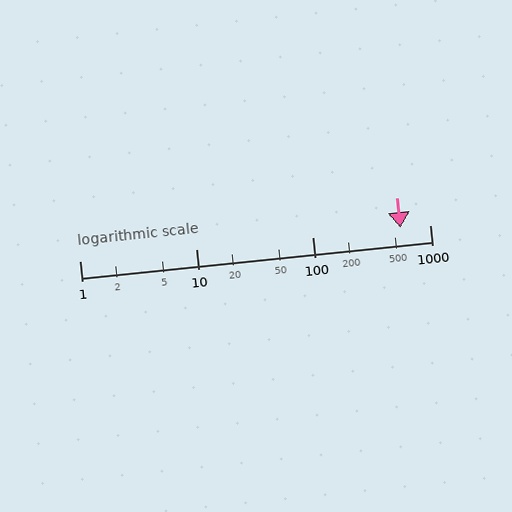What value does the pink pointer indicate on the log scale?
The pointer indicates approximately 560.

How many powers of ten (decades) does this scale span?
The scale spans 3 decades, from 1 to 1000.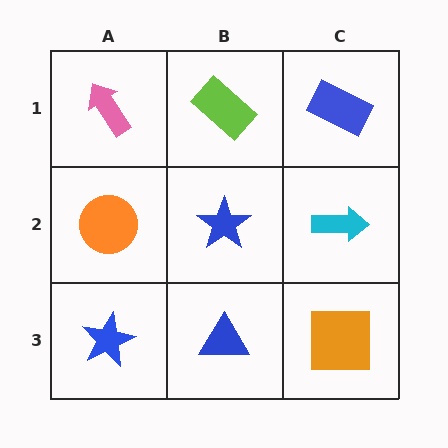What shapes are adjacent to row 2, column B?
A lime rectangle (row 1, column B), a blue triangle (row 3, column B), an orange circle (row 2, column A), a cyan arrow (row 2, column C).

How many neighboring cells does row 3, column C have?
2.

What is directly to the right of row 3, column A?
A blue triangle.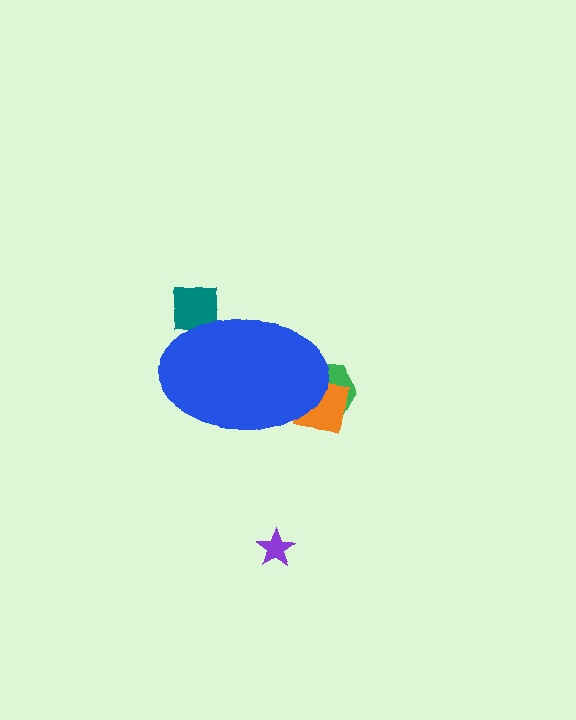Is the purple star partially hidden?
No, the purple star is fully visible.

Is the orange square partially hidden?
Yes, the orange square is partially hidden behind the blue ellipse.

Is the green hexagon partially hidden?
Yes, the green hexagon is partially hidden behind the blue ellipse.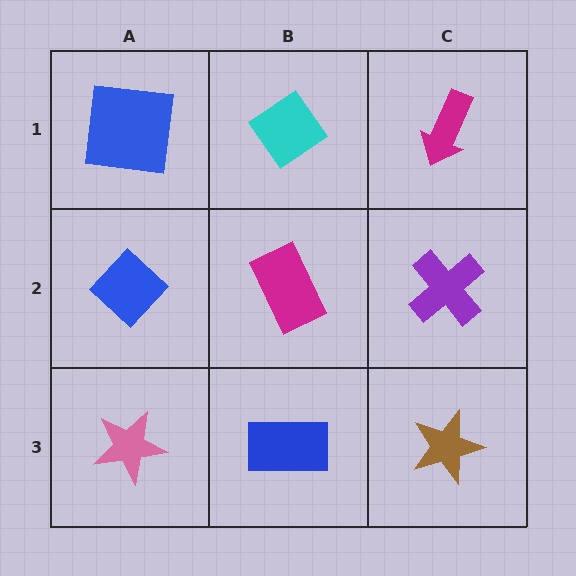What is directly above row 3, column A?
A blue diamond.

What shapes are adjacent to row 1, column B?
A magenta rectangle (row 2, column B), a blue square (row 1, column A), a magenta arrow (row 1, column C).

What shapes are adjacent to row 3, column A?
A blue diamond (row 2, column A), a blue rectangle (row 3, column B).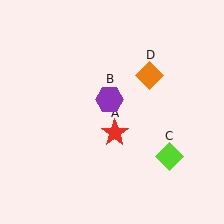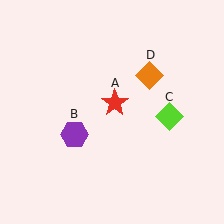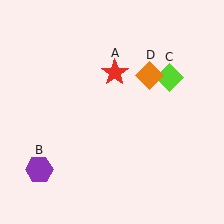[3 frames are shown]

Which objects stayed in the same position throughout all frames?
Orange diamond (object D) remained stationary.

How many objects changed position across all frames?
3 objects changed position: red star (object A), purple hexagon (object B), lime diamond (object C).